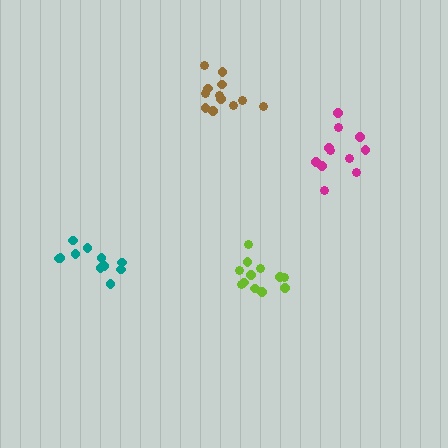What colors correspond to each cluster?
The clusters are colored: brown, lime, magenta, teal.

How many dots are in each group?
Group 1: 12 dots, Group 2: 12 dots, Group 3: 11 dots, Group 4: 11 dots (46 total).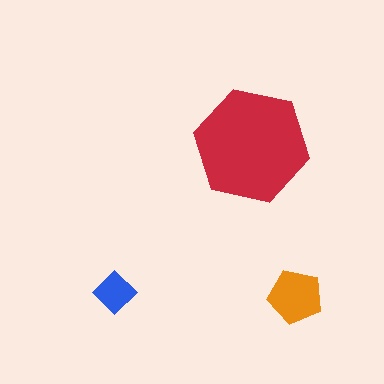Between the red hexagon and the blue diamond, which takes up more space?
The red hexagon.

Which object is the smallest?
The blue diamond.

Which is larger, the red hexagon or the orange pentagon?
The red hexagon.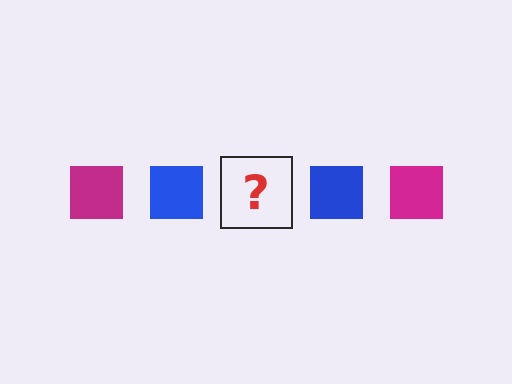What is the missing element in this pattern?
The missing element is a magenta square.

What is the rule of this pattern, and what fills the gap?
The rule is that the pattern cycles through magenta, blue squares. The gap should be filled with a magenta square.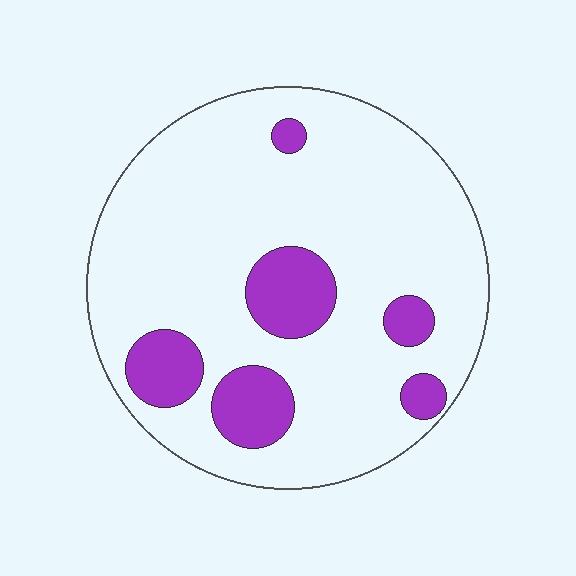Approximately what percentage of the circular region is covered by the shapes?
Approximately 15%.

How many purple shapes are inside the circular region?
6.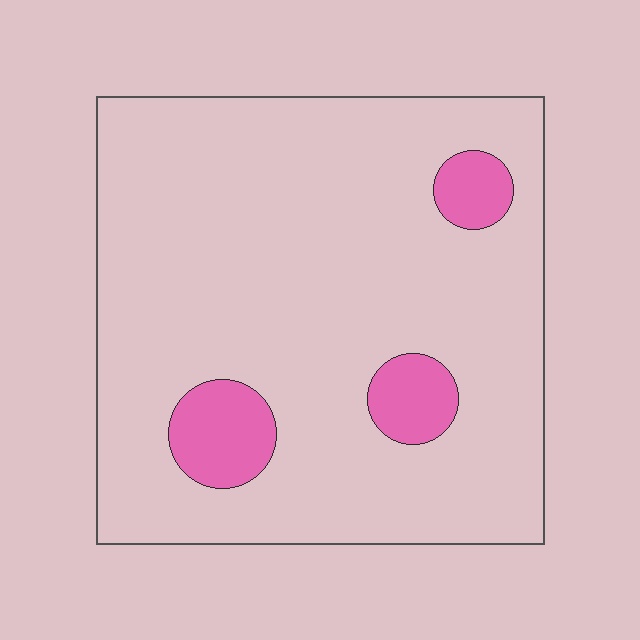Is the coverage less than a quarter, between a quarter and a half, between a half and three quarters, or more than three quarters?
Less than a quarter.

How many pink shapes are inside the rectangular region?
3.